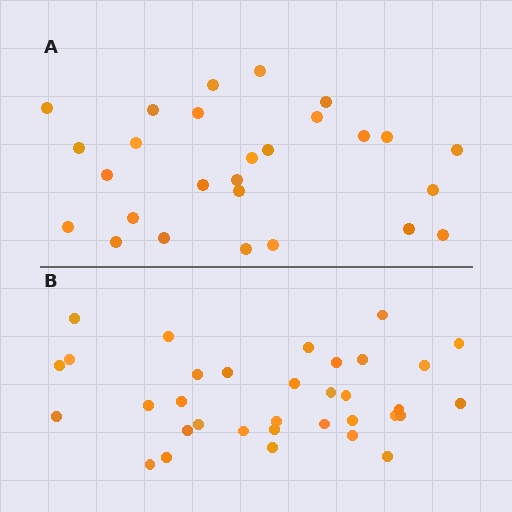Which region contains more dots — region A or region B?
Region B (the bottom region) has more dots.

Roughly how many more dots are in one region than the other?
Region B has roughly 8 or so more dots than region A.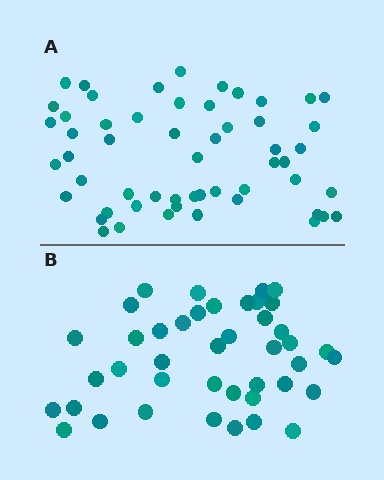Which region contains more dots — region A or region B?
Region A (the top region) has more dots.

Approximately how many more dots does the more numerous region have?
Region A has approximately 15 more dots than region B.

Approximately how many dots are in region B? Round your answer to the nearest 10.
About 40 dots. (The exact count is 42, which rounds to 40.)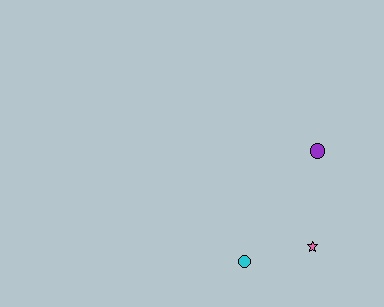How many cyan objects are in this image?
There is 1 cyan object.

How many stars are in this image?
There is 1 star.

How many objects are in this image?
There are 3 objects.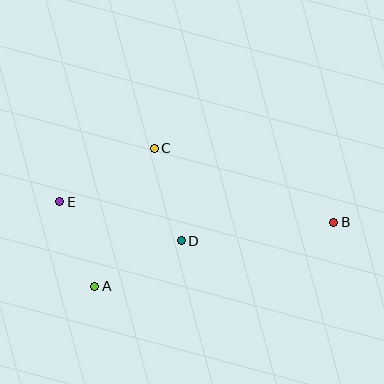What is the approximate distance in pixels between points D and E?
The distance between D and E is approximately 127 pixels.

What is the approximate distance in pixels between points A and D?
The distance between A and D is approximately 98 pixels.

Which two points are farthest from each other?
Points B and E are farthest from each other.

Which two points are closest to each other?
Points A and E are closest to each other.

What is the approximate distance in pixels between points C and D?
The distance between C and D is approximately 96 pixels.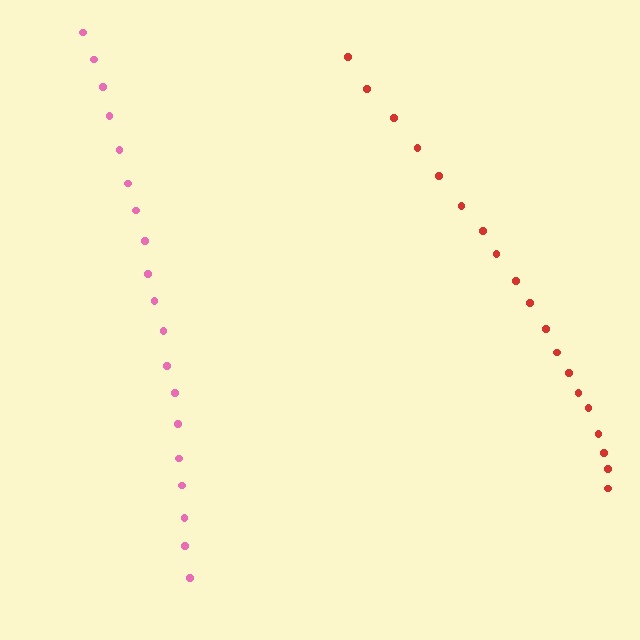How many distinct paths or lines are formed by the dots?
There are 2 distinct paths.